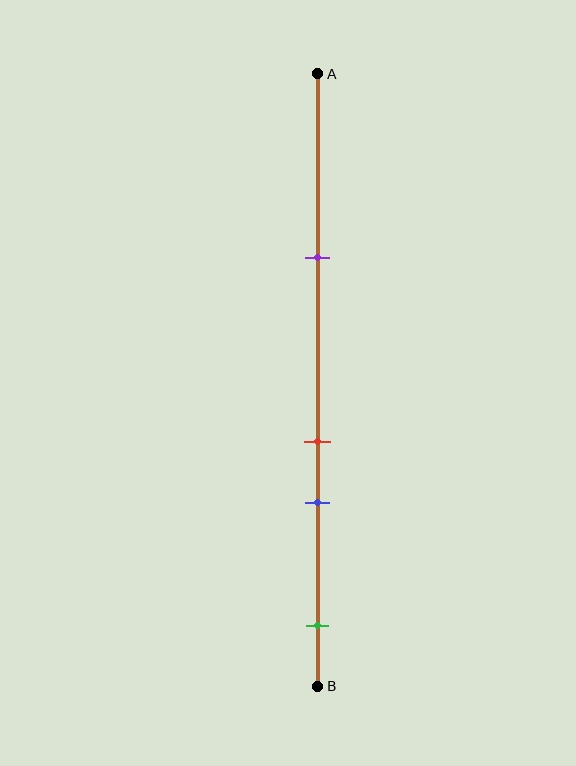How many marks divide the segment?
There are 4 marks dividing the segment.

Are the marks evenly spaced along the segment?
No, the marks are not evenly spaced.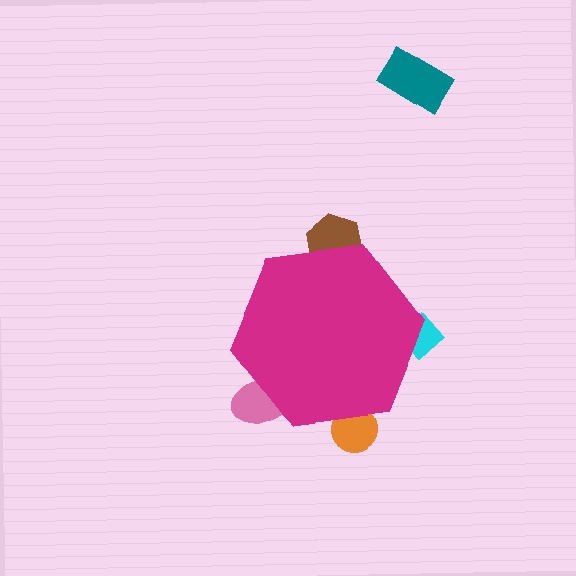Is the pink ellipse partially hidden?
Yes, the pink ellipse is partially hidden behind the magenta hexagon.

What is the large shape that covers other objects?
A magenta hexagon.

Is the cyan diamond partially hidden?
Yes, the cyan diamond is partially hidden behind the magenta hexagon.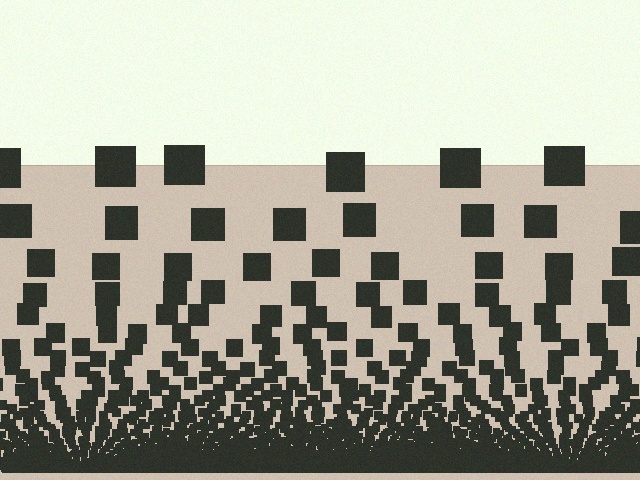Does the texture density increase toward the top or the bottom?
Density increases toward the bottom.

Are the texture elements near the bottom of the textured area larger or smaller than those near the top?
Smaller. The gradient is inverted — elements near the bottom are smaller and denser.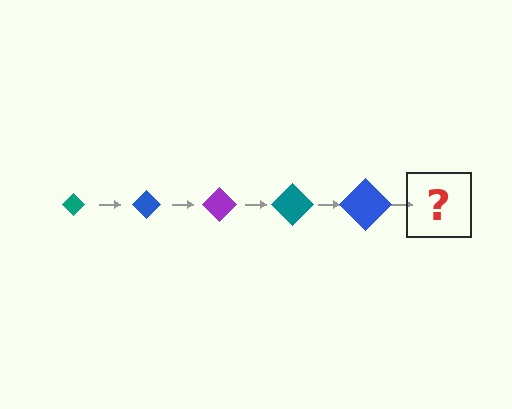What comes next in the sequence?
The next element should be a purple diamond, larger than the previous one.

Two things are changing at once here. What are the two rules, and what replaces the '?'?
The two rules are that the diamond grows larger each step and the color cycles through teal, blue, and purple. The '?' should be a purple diamond, larger than the previous one.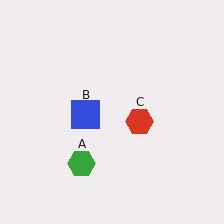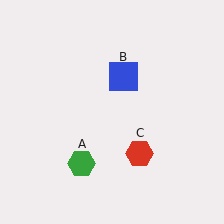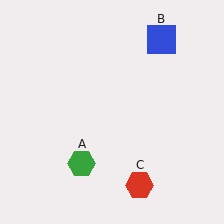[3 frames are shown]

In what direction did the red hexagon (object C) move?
The red hexagon (object C) moved down.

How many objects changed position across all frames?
2 objects changed position: blue square (object B), red hexagon (object C).